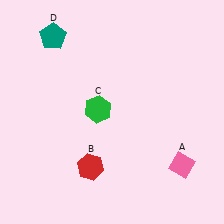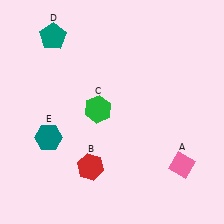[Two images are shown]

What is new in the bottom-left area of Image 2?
A teal hexagon (E) was added in the bottom-left area of Image 2.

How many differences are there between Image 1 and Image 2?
There is 1 difference between the two images.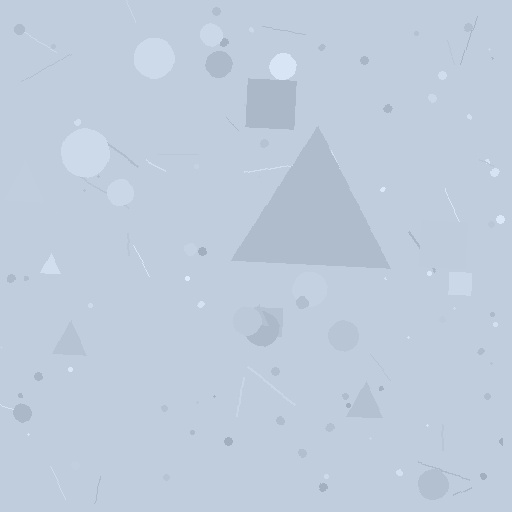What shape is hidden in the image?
A triangle is hidden in the image.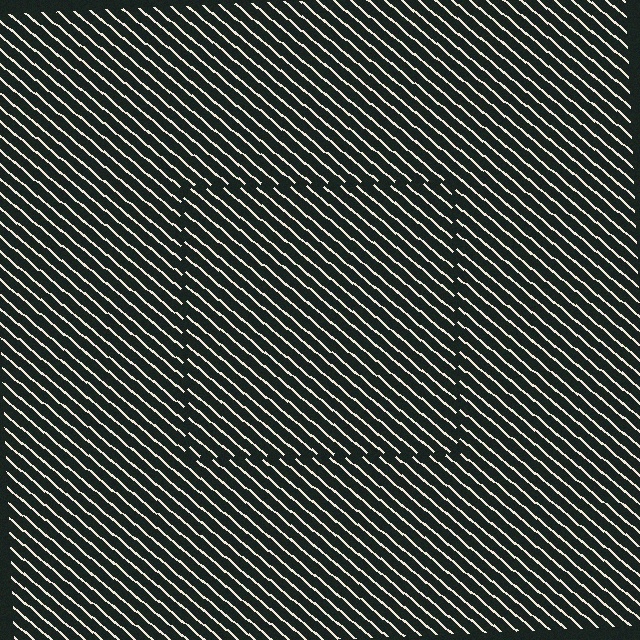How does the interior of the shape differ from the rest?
The interior of the shape contains the same grating, shifted by half a period — the contour is defined by the phase discontinuity where line-ends from the inner and outer gratings abut.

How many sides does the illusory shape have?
4 sides — the line-ends trace a square.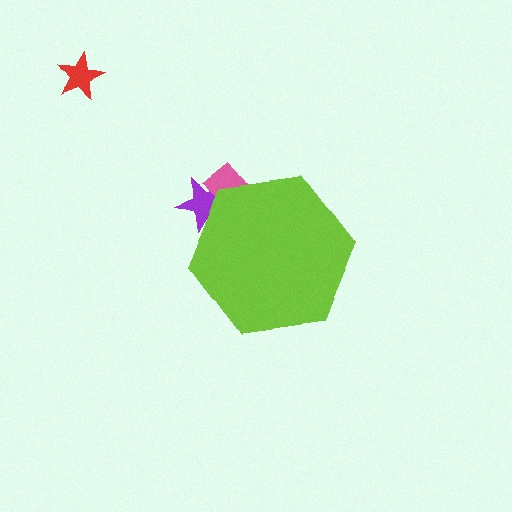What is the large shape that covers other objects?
A lime hexagon.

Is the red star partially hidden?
No, the red star is fully visible.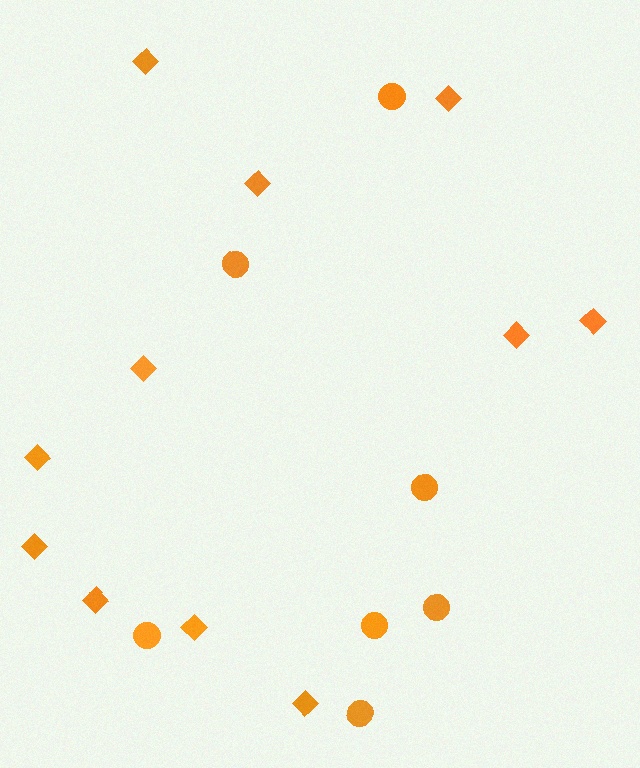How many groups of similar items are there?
There are 2 groups: one group of circles (7) and one group of diamonds (11).